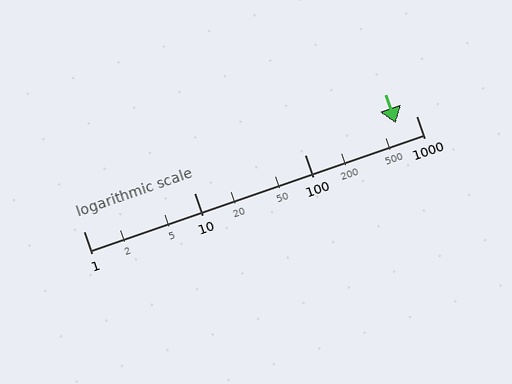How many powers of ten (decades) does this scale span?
The scale spans 3 decades, from 1 to 1000.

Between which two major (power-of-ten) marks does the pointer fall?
The pointer is between 100 and 1000.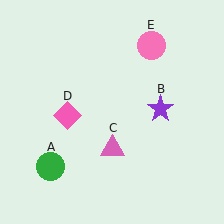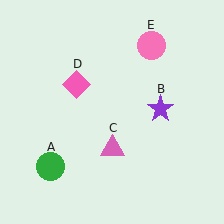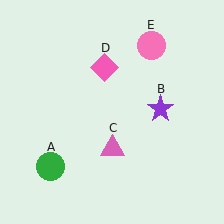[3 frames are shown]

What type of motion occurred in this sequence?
The pink diamond (object D) rotated clockwise around the center of the scene.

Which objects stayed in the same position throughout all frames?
Green circle (object A) and purple star (object B) and pink triangle (object C) and pink circle (object E) remained stationary.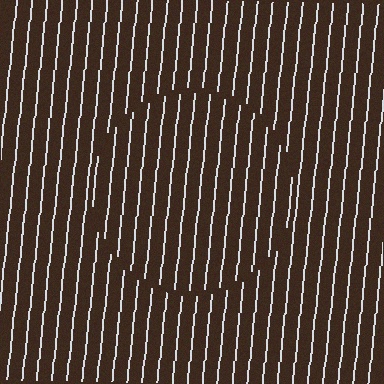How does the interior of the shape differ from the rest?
The interior of the shape contains the same grating, shifted by half a period — the contour is defined by the phase discontinuity where line-ends from the inner and outer gratings abut.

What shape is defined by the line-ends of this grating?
An illusory circle. The interior of the shape contains the same grating, shifted by half a period — the contour is defined by the phase discontinuity where line-ends from the inner and outer gratings abut.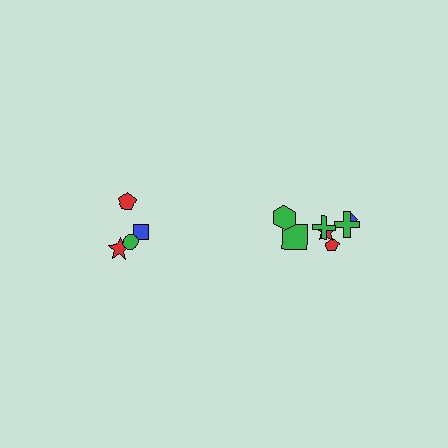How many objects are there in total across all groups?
There are 11 objects.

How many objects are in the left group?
There are 4 objects.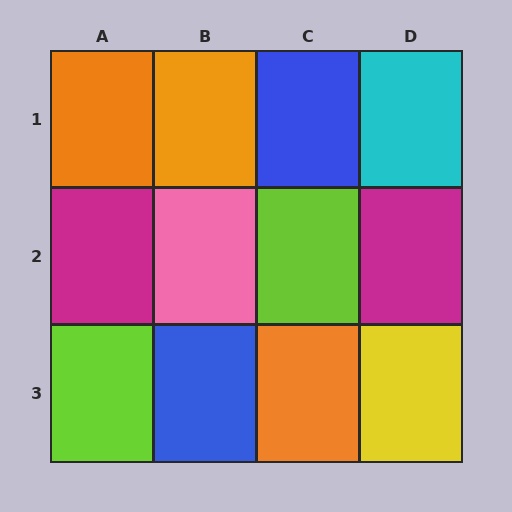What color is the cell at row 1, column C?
Blue.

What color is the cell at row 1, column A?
Orange.